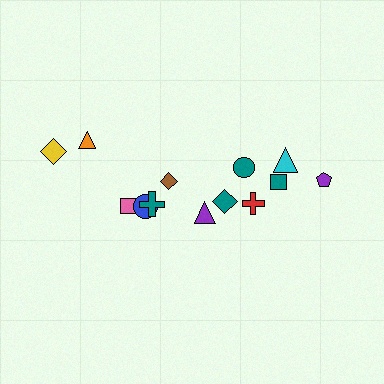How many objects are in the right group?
There are 8 objects.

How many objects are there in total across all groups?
There are 13 objects.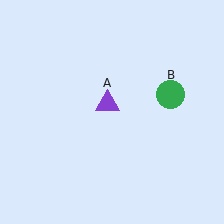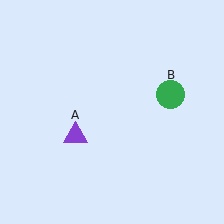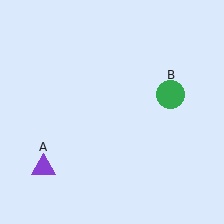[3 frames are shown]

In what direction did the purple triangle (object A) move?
The purple triangle (object A) moved down and to the left.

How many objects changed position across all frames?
1 object changed position: purple triangle (object A).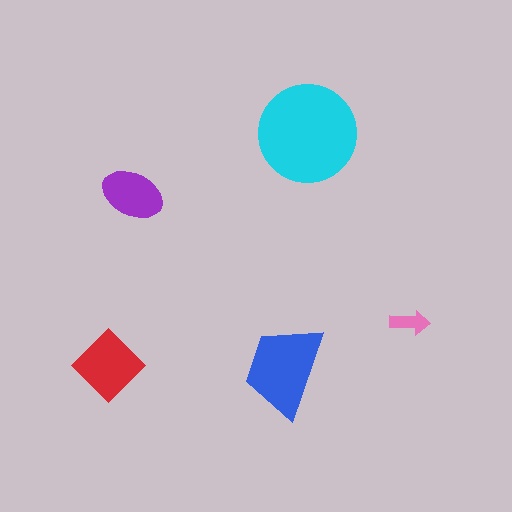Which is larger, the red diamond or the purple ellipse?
The red diamond.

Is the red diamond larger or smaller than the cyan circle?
Smaller.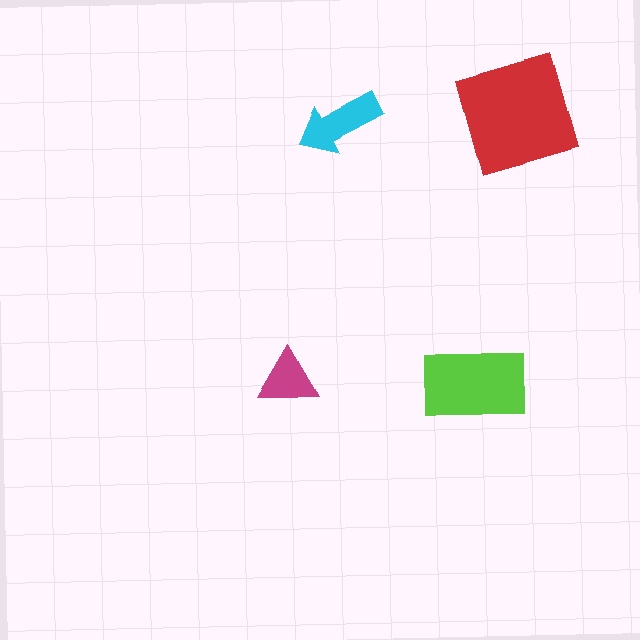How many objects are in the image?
There are 4 objects in the image.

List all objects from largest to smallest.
The red square, the lime rectangle, the cyan arrow, the magenta triangle.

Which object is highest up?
The red square is topmost.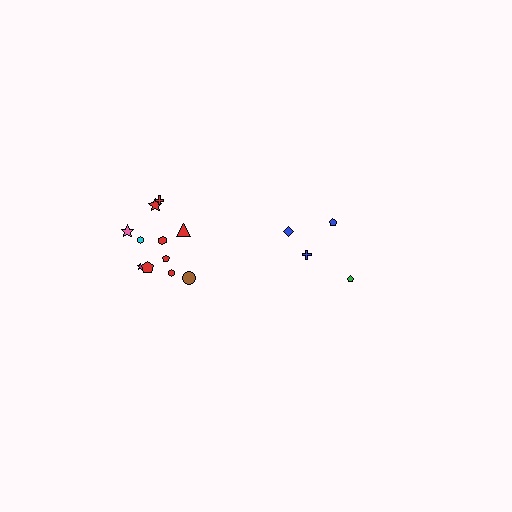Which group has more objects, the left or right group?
The left group.